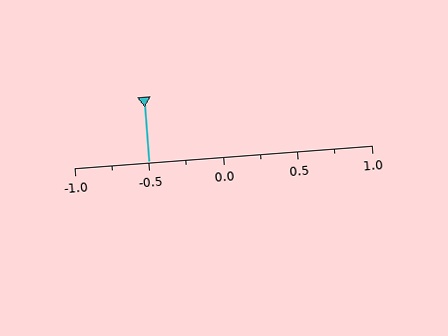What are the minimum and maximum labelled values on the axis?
The axis runs from -1.0 to 1.0.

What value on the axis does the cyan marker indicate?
The marker indicates approximately -0.5.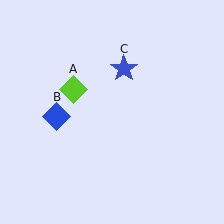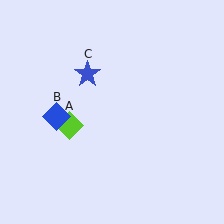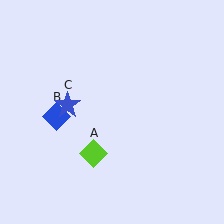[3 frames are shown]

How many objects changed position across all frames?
2 objects changed position: lime diamond (object A), blue star (object C).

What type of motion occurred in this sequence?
The lime diamond (object A), blue star (object C) rotated counterclockwise around the center of the scene.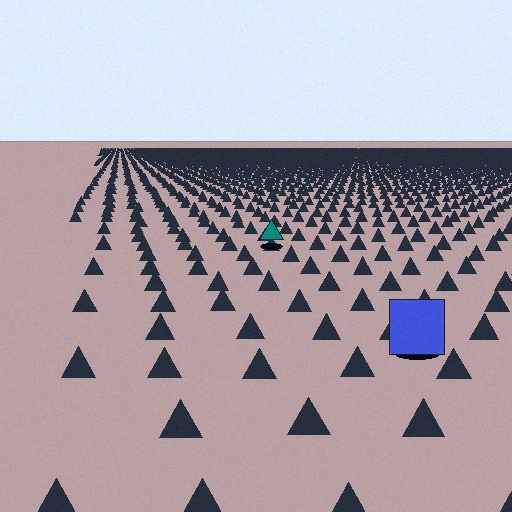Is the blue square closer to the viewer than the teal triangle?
Yes. The blue square is closer — you can tell from the texture gradient: the ground texture is coarser near it.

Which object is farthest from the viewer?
The teal triangle is farthest from the viewer. It appears smaller and the ground texture around it is denser.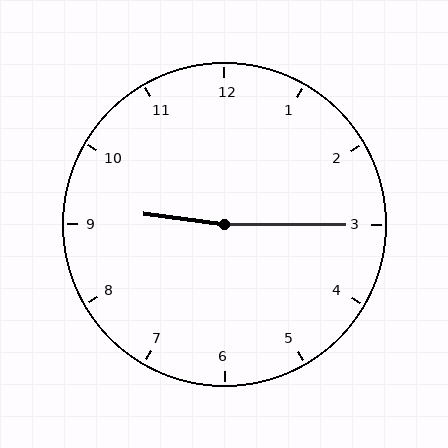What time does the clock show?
9:15.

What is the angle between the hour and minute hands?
Approximately 172 degrees.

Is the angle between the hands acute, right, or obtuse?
It is obtuse.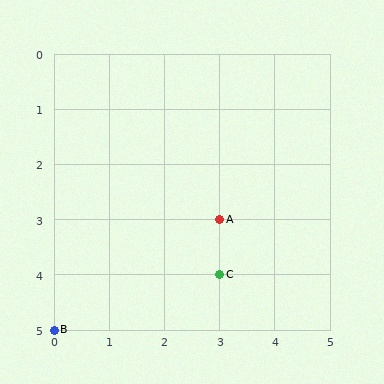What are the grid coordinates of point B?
Point B is at grid coordinates (0, 5).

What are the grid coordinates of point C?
Point C is at grid coordinates (3, 4).